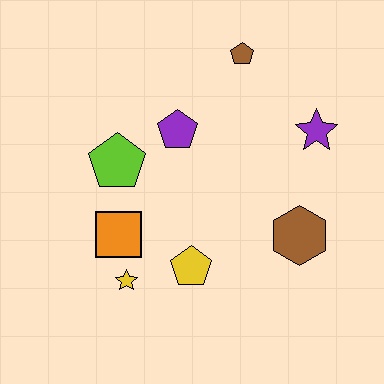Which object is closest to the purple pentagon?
The lime pentagon is closest to the purple pentagon.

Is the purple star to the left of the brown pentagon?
No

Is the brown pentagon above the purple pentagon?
Yes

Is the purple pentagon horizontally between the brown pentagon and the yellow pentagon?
No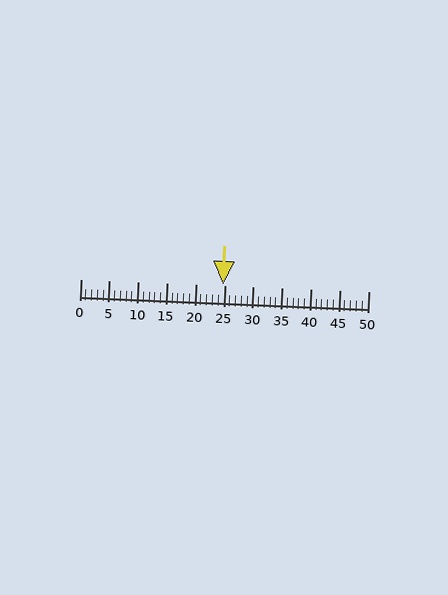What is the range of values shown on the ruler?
The ruler shows values from 0 to 50.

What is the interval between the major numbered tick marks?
The major tick marks are spaced 5 units apart.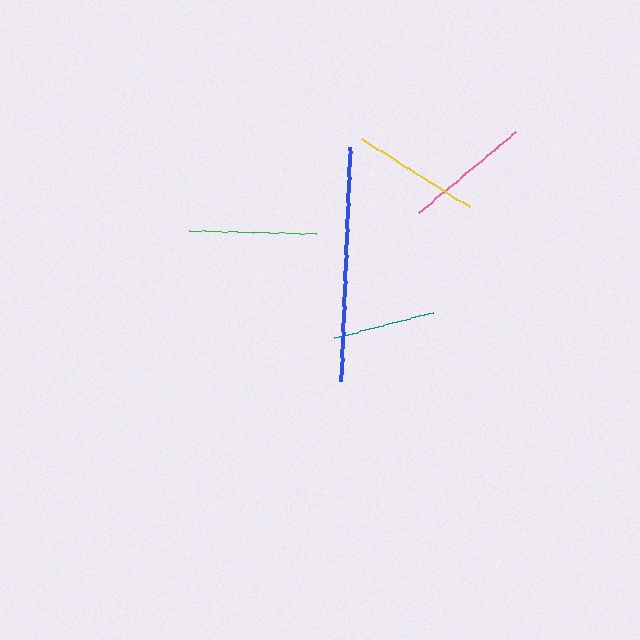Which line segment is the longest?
The blue line is the longest at approximately 235 pixels.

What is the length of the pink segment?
The pink segment is approximately 127 pixels long.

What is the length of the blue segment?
The blue segment is approximately 235 pixels long.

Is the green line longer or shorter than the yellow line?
The yellow line is longer than the green line.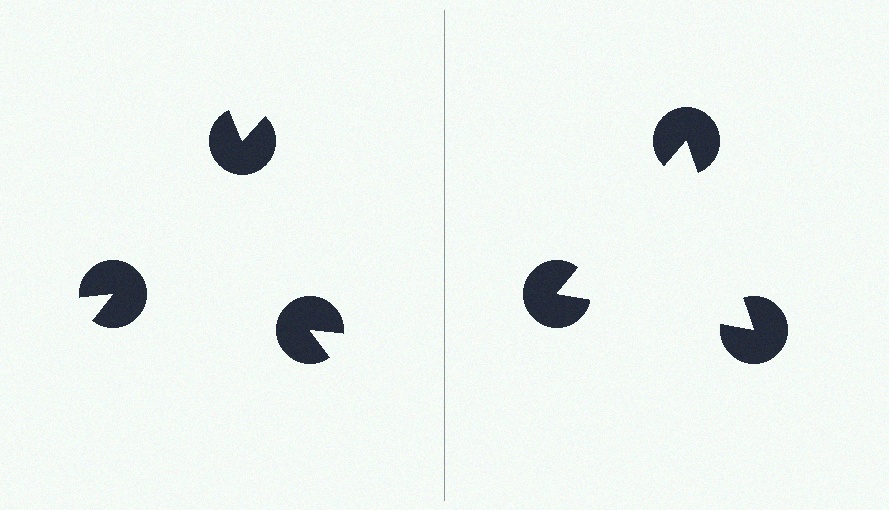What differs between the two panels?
The pac-man discs are positioned identically on both sides; only the wedge orientations differ. On the right they align to a triangle; on the left they are misaligned.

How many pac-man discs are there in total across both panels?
6 — 3 on each side.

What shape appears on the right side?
An illusory triangle.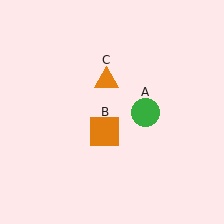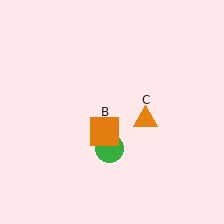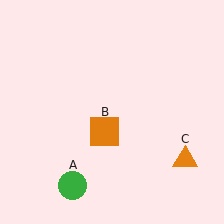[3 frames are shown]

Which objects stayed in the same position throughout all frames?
Orange square (object B) remained stationary.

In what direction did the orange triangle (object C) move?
The orange triangle (object C) moved down and to the right.